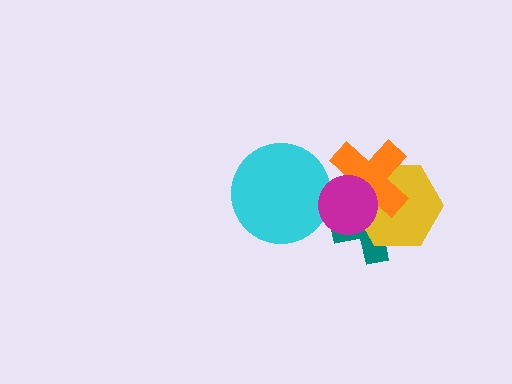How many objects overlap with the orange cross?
3 objects overlap with the orange cross.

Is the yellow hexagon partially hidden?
Yes, it is partially covered by another shape.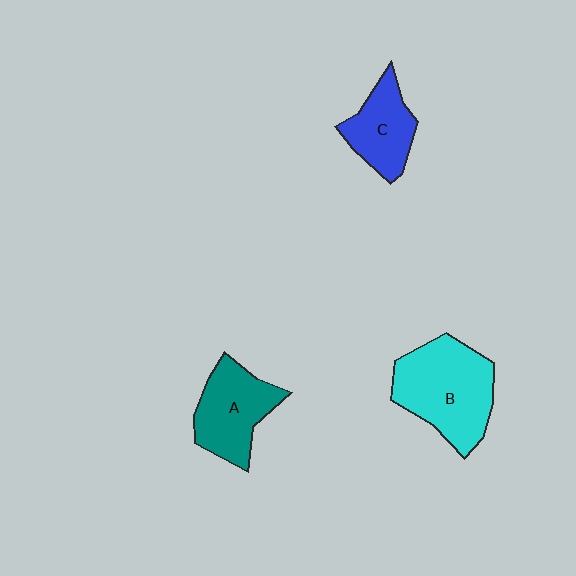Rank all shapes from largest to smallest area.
From largest to smallest: B (cyan), A (teal), C (blue).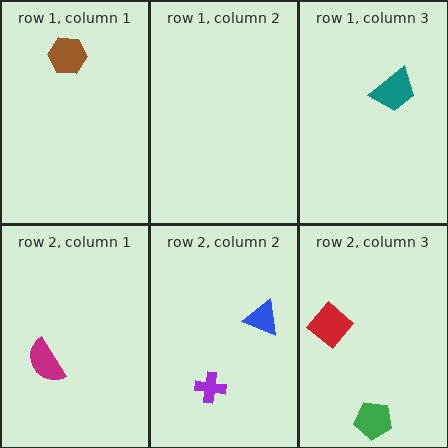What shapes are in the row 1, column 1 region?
The brown hexagon.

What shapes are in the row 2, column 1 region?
The magenta semicircle.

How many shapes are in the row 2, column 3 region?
2.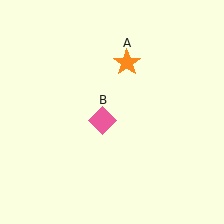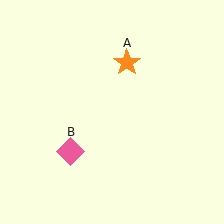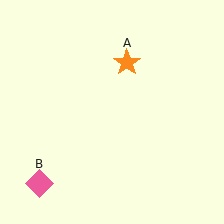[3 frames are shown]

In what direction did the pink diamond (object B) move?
The pink diamond (object B) moved down and to the left.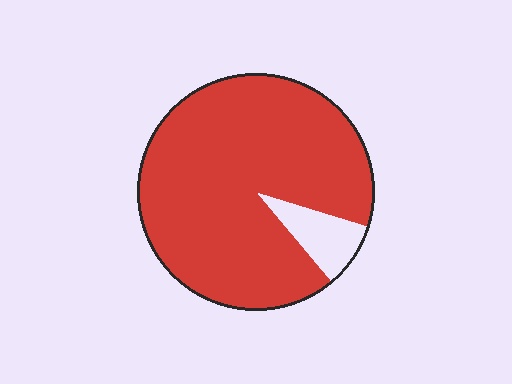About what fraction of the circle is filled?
About nine tenths (9/10).